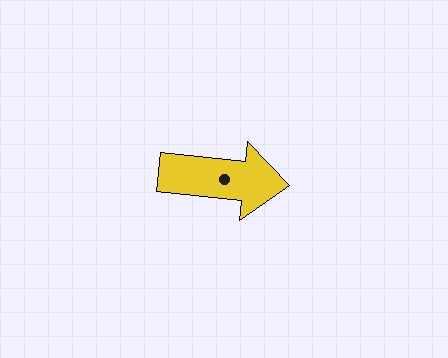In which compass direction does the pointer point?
East.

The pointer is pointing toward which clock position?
Roughly 3 o'clock.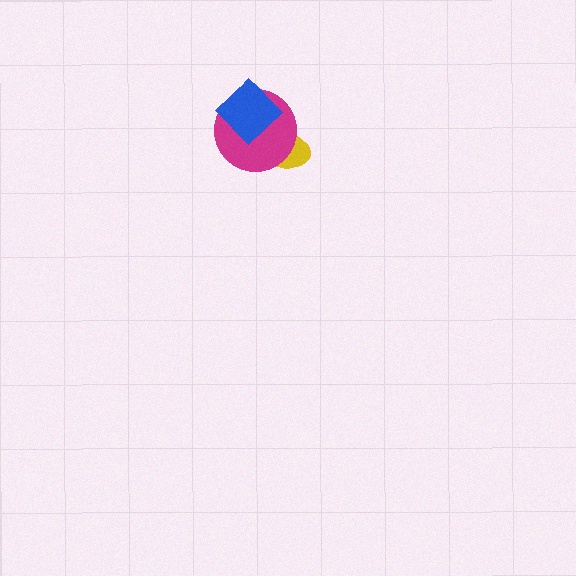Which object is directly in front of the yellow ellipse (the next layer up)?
The magenta circle is directly in front of the yellow ellipse.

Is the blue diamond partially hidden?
No, no other shape covers it.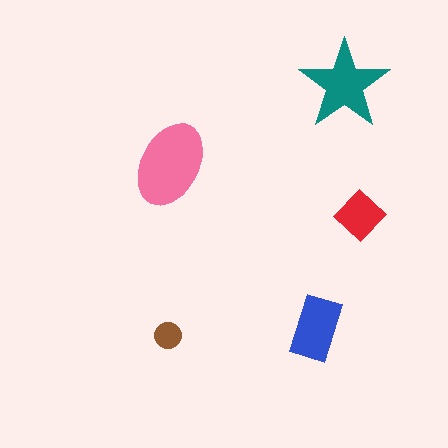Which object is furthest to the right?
The red diamond is rightmost.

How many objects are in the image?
There are 5 objects in the image.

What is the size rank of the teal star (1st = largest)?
2nd.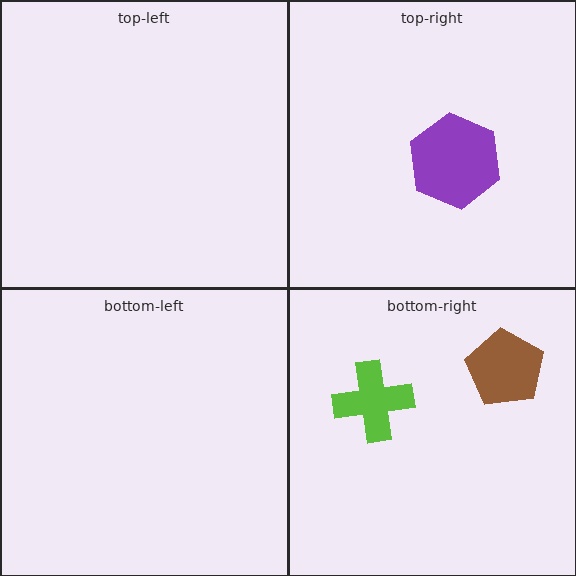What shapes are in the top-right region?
The purple hexagon.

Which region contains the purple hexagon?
The top-right region.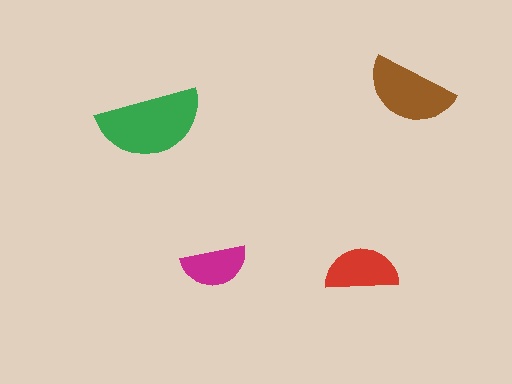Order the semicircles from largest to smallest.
the green one, the brown one, the red one, the magenta one.